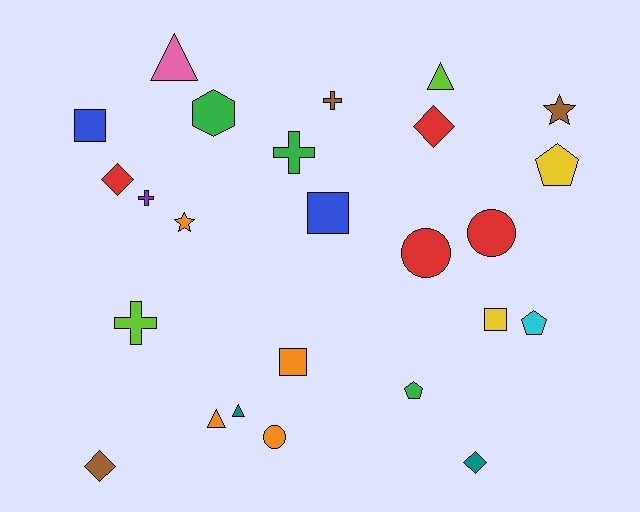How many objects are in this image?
There are 25 objects.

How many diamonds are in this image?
There are 4 diamonds.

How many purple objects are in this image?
There is 1 purple object.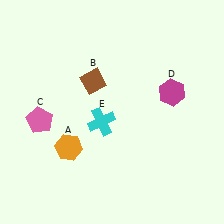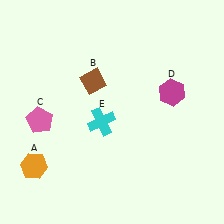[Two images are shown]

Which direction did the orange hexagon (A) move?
The orange hexagon (A) moved left.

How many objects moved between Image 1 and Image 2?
1 object moved between the two images.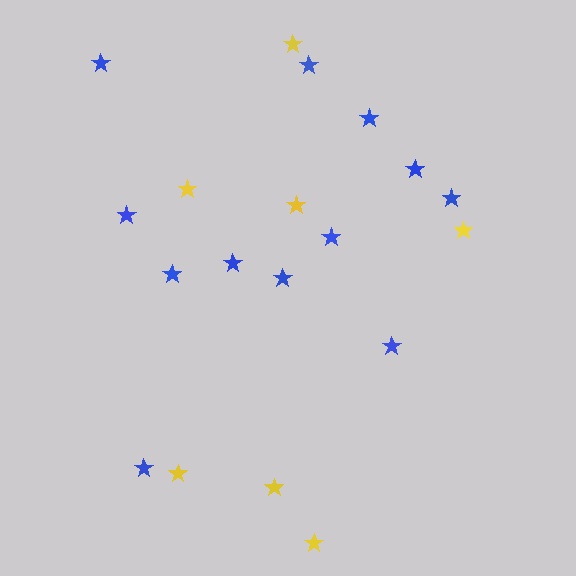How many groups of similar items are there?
There are 2 groups: one group of blue stars (12) and one group of yellow stars (7).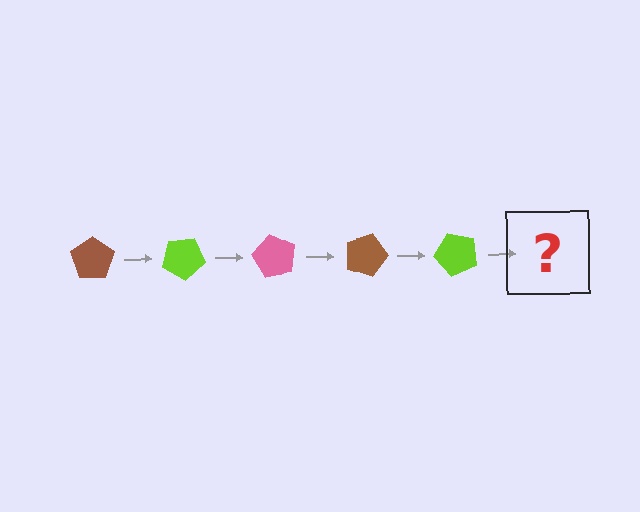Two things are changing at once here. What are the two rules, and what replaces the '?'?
The two rules are that it rotates 30 degrees each step and the color cycles through brown, lime, and pink. The '?' should be a pink pentagon, rotated 150 degrees from the start.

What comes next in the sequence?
The next element should be a pink pentagon, rotated 150 degrees from the start.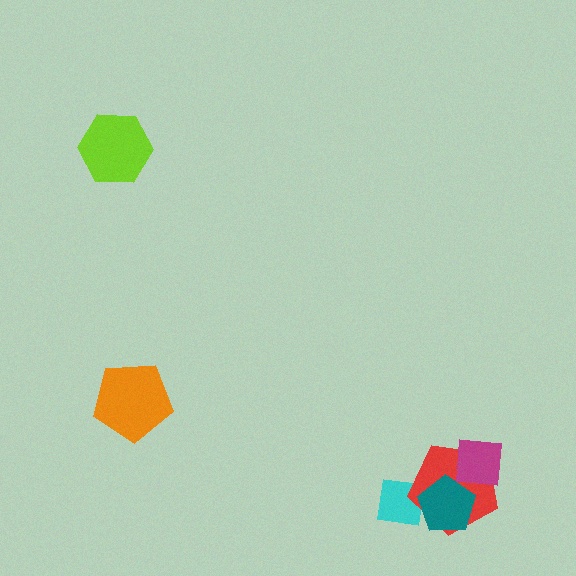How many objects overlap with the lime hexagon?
0 objects overlap with the lime hexagon.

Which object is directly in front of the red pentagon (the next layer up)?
The magenta square is directly in front of the red pentagon.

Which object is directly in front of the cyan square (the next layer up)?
The red pentagon is directly in front of the cyan square.